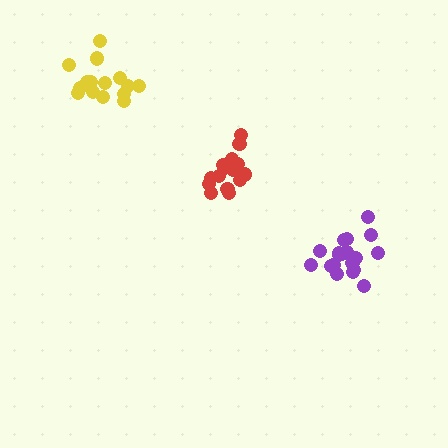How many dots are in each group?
Group 1: 15 dots, Group 2: 19 dots, Group 3: 15 dots (49 total).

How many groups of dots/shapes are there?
There are 3 groups.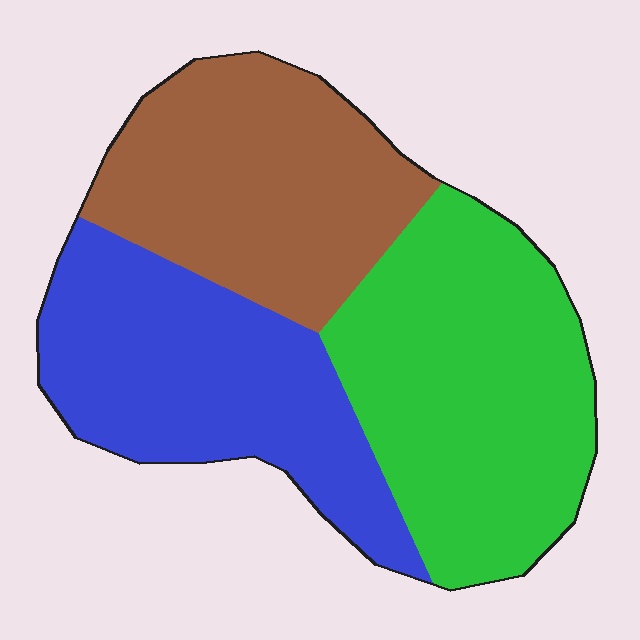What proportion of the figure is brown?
Brown takes up about one third (1/3) of the figure.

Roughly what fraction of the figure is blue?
Blue covers roughly 30% of the figure.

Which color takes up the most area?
Green, at roughly 40%.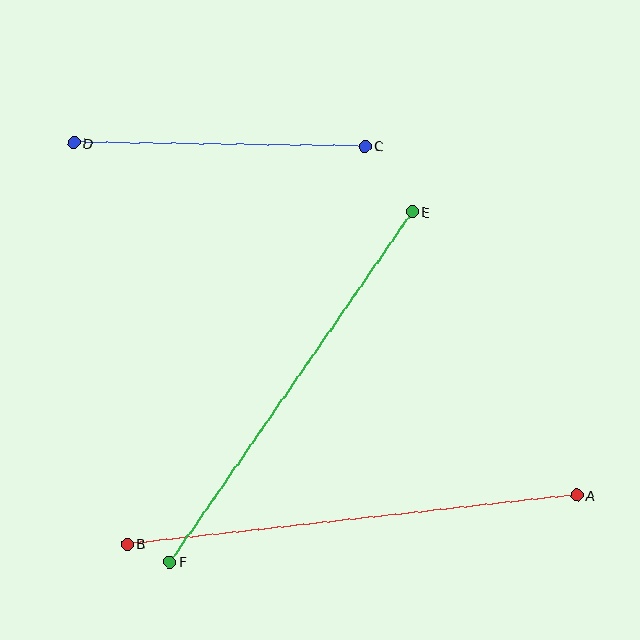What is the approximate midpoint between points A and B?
The midpoint is at approximately (352, 520) pixels.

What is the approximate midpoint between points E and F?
The midpoint is at approximately (291, 387) pixels.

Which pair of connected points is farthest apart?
Points A and B are farthest apart.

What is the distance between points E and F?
The distance is approximately 426 pixels.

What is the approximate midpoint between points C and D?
The midpoint is at approximately (219, 144) pixels.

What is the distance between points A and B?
The distance is approximately 452 pixels.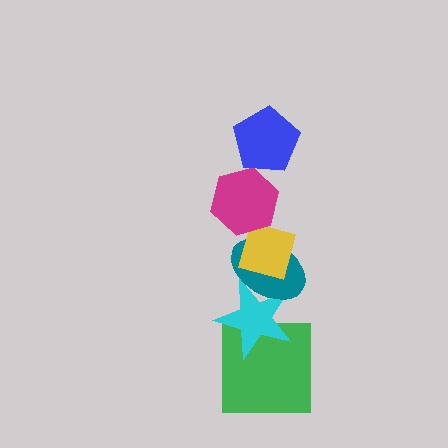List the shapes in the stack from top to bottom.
From top to bottom: the blue pentagon, the magenta hexagon, the yellow diamond, the teal ellipse, the cyan star, the green square.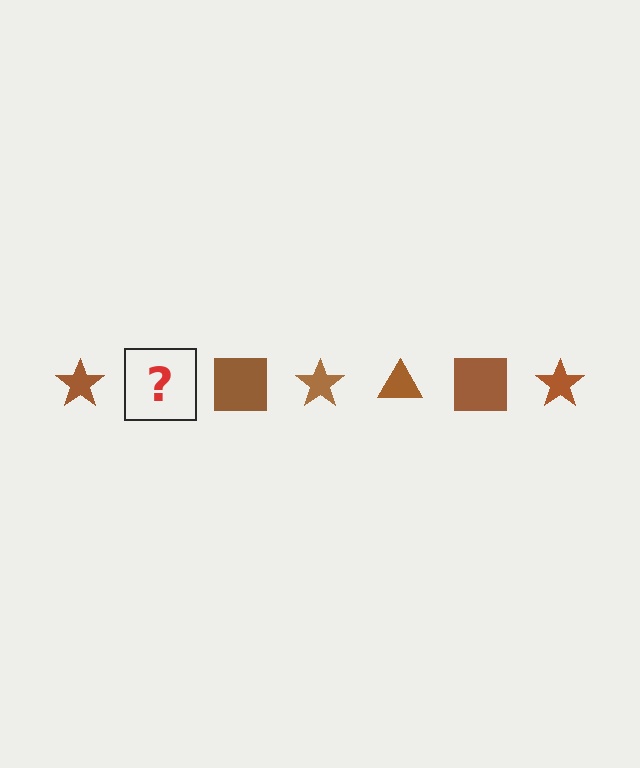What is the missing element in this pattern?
The missing element is a brown triangle.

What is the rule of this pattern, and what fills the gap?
The rule is that the pattern cycles through star, triangle, square shapes in brown. The gap should be filled with a brown triangle.